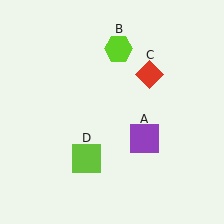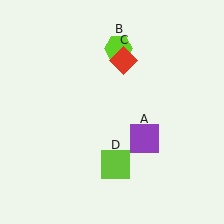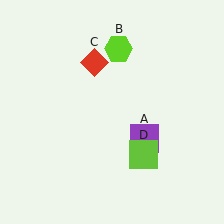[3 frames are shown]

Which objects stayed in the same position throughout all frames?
Purple square (object A) and lime hexagon (object B) remained stationary.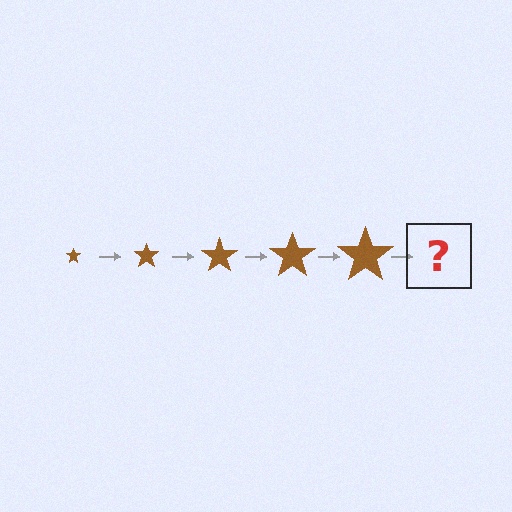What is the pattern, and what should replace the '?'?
The pattern is that the star gets progressively larger each step. The '?' should be a brown star, larger than the previous one.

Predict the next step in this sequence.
The next step is a brown star, larger than the previous one.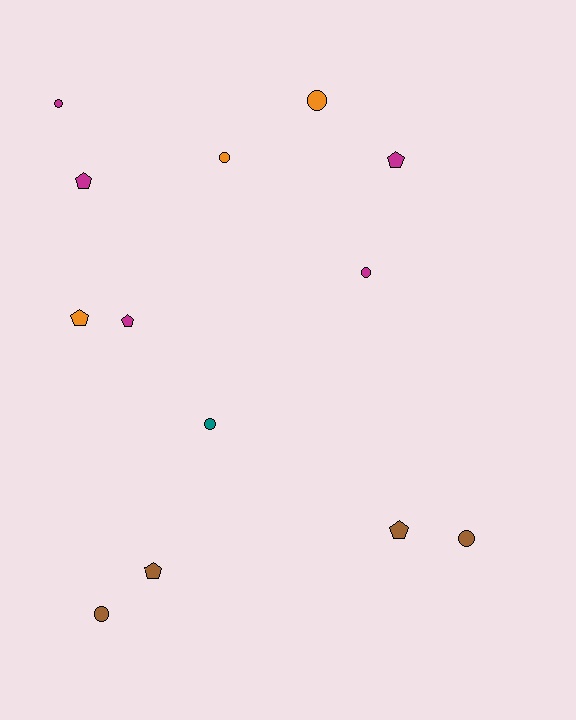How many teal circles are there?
There is 1 teal circle.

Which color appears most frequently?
Magenta, with 5 objects.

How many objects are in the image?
There are 13 objects.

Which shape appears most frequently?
Circle, with 7 objects.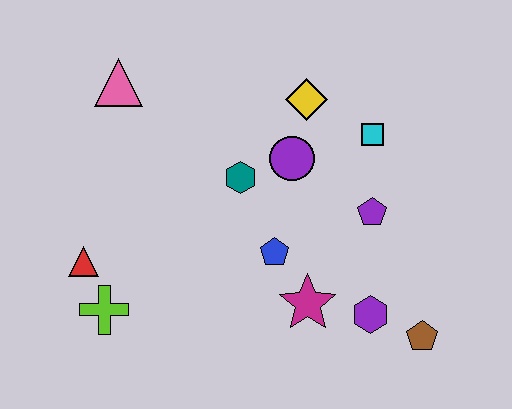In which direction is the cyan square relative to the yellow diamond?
The cyan square is to the right of the yellow diamond.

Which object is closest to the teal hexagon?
The purple circle is closest to the teal hexagon.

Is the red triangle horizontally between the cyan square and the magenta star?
No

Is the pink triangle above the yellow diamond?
Yes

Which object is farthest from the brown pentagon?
The pink triangle is farthest from the brown pentagon.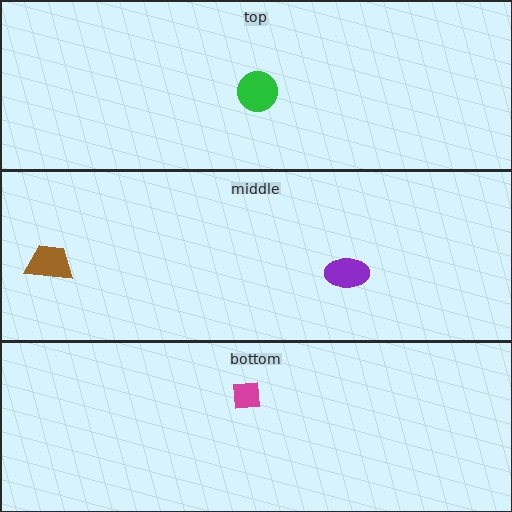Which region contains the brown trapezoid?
The middle region.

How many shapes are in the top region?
1.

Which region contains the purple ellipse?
The middle region.